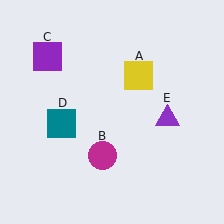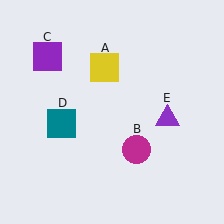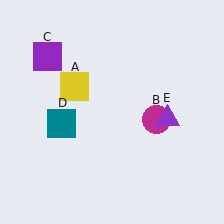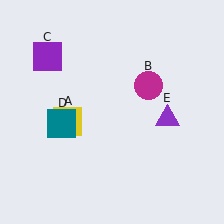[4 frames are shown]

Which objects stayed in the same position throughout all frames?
Purple square (object C) and teal square (object D) and purple triangle (object E) remained stationary.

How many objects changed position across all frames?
2 objects changed position: yellow square (object A), magenta circle (object B).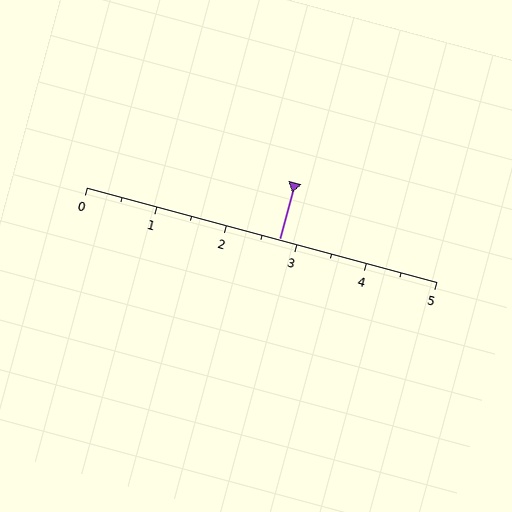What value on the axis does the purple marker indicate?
The marker indicates approximately 2.8.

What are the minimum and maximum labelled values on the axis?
The axis runs from 0 to 5.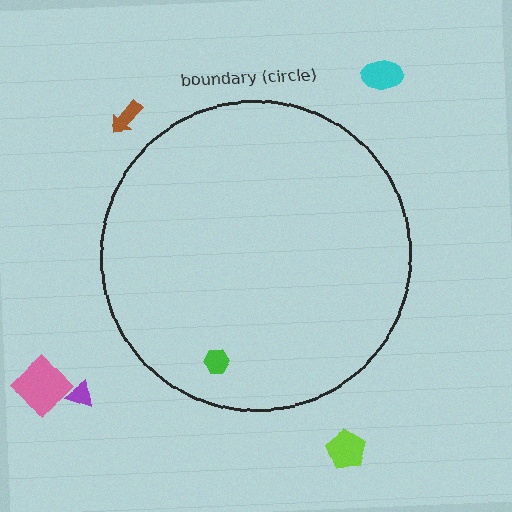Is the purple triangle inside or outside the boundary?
Outside.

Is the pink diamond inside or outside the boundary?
Outside.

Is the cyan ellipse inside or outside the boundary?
Outside.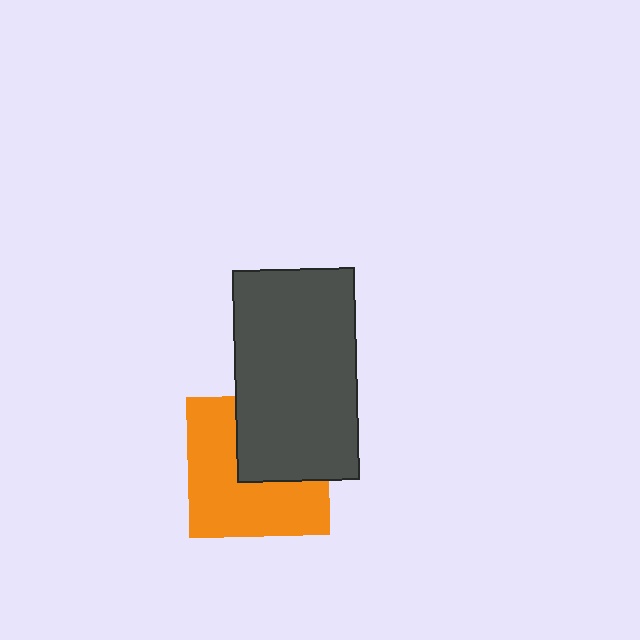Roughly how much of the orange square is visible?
About half of it is visible (roughly 60%).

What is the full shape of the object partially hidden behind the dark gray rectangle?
The partially hidden object is an orange square.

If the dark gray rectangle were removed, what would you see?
You would see the complete orange square.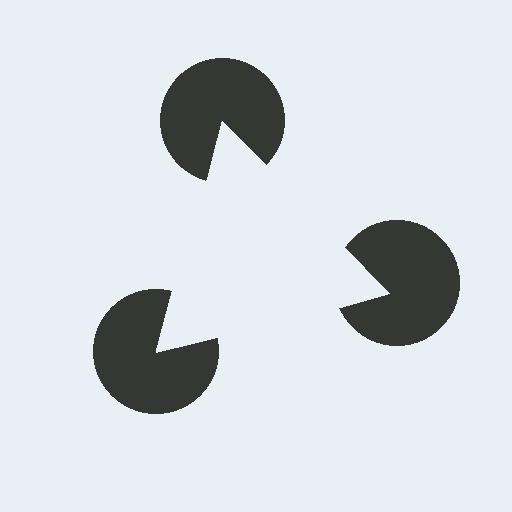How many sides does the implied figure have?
3 sides.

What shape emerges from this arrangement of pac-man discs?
An illusory triangle — its edges are inferred from the aligned wedge cuts in the pac-man discs, not physically drawn.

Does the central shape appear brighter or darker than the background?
It typically appears slightly brighter than the background, even though no actual brightness change is drawn.